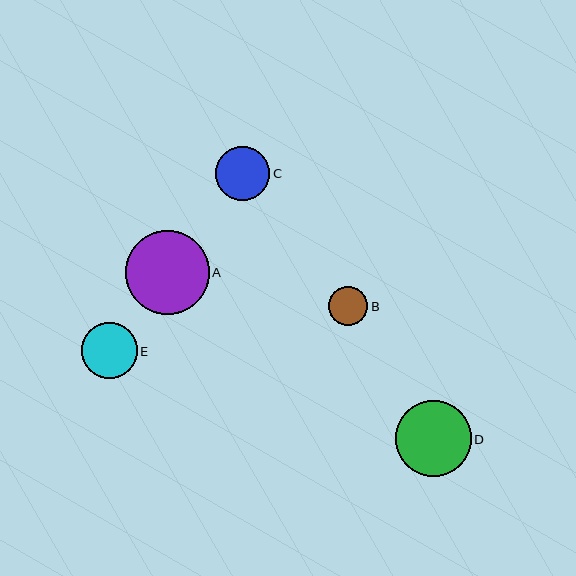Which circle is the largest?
Circle A is the largest with a size of approximately 84 pixels.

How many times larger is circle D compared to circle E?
Circle D is approximately 1.4 times the size of circle E.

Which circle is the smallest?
Circle B is the smallest with a size of approximately 39 pixels.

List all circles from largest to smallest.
From largest to smallest: A, D, E, C, B.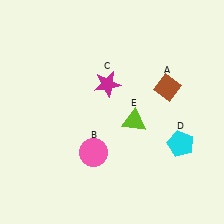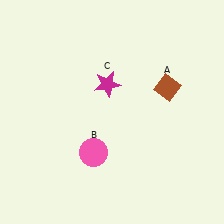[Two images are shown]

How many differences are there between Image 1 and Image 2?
There are 2 differences between the two images.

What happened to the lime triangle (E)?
The lime triangle (E) was removed in Image 2. It was in the bottom-right area of Image 1.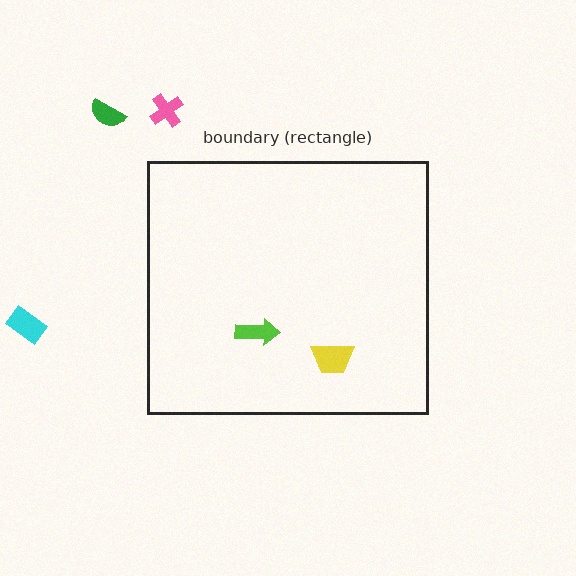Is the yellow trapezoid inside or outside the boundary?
Inside.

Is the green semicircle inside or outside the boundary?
Outside.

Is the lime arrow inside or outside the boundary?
Inside.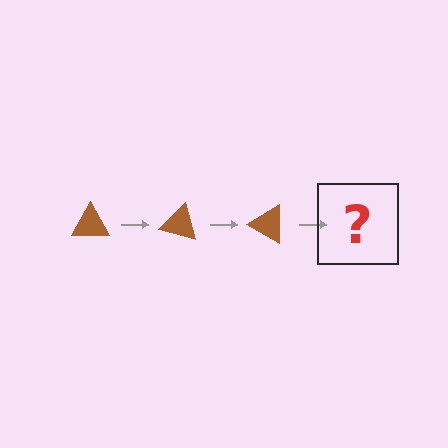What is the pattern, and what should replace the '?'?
The pattern is that the triangle rotates 15 degrees each step. The '?' should be a brown triangle rotated 45 degrees.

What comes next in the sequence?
The next element should be a brown triangle rotated 45 degrees.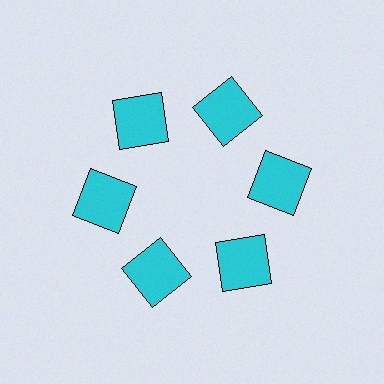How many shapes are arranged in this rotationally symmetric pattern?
There are 6 shapes, arranged in 6 groups of 1.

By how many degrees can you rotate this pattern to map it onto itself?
The pattern maps onto itself every 60 degrees of rotation.